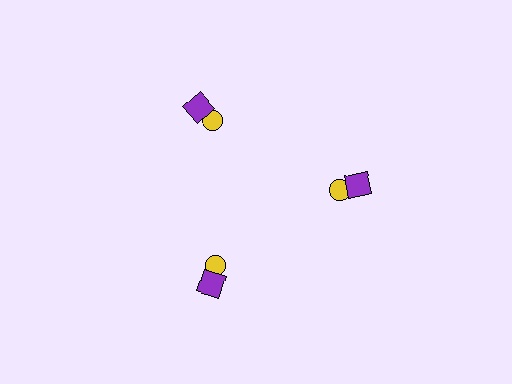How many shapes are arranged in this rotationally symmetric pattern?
There are 6 shapes, arranged in 3 groups of 2.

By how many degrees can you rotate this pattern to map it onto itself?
The pattern maps onto itself every 120 degrees of rotation.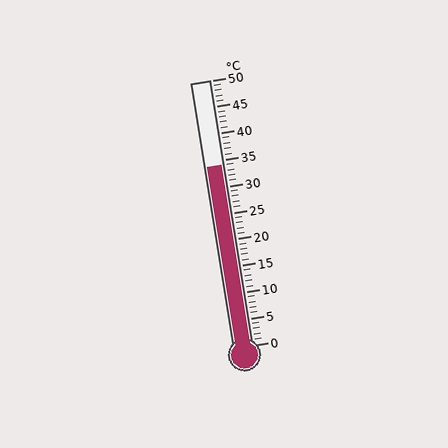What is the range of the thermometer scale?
The thermometer scale ranges from 0°C to 50°C.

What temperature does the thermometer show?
The thermometer shows approximately 34°C.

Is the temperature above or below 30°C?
The temperature is above 30°C.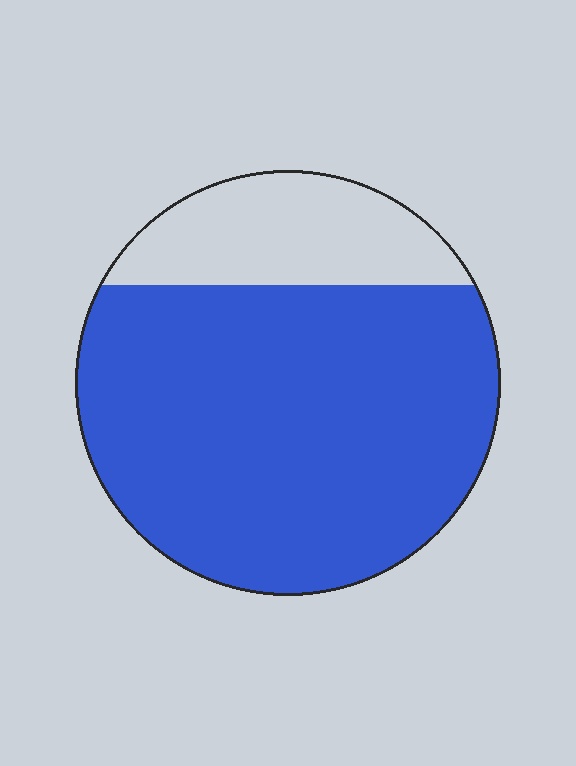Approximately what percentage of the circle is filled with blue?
Approximately 80%.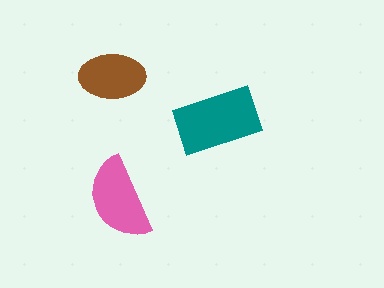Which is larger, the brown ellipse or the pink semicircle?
The pink semicircle.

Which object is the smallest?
The brown ellipse.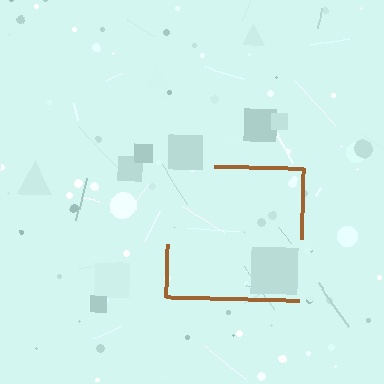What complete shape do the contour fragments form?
The contour fragments form a square.